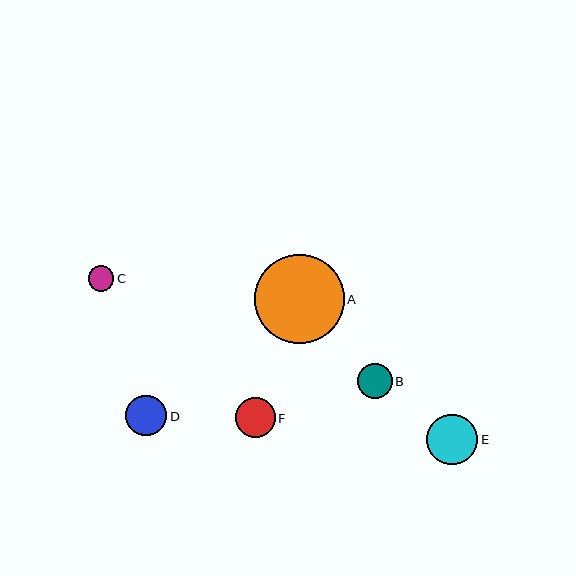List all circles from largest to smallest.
From largest to smallest: A, E, D, F, B, C.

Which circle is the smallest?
Circle C is the smallest with a size of approximately 25 pixels.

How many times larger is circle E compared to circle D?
Circle E is approximately 1.2 times the size of circle D.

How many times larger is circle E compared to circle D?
Circle E is approximately 1.2 times the size of circle D.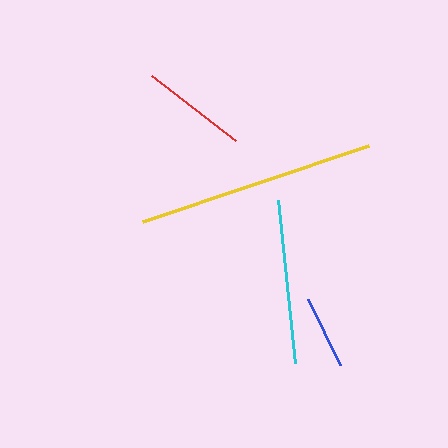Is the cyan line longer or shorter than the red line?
The cyan line is longer than the red line.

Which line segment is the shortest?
The blue line is the shortest at approximately 73 pixels.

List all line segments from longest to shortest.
From longest to shortest: yellow, cyan, red, blue.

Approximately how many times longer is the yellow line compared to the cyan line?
The yellow line is approximately 1.5 times the length of the cyan line.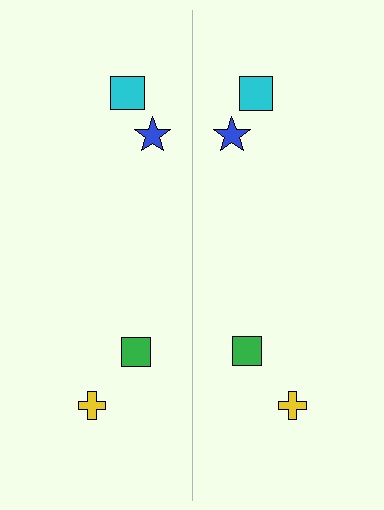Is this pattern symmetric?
Yes, this pattern has bilateral (reflection) symmetry.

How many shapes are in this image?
There are 8 shapes in this image.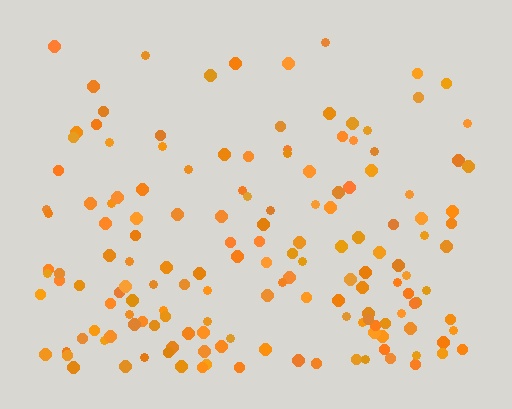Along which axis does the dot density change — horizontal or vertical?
Vertical.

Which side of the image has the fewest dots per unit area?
The top.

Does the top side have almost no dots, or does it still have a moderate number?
Still a moderate number, just noticeably fewer than the bottom.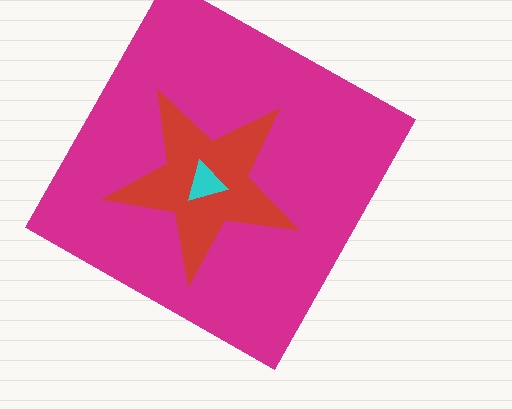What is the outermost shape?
The magenta square.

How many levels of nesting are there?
3.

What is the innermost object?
The cyan triangle.